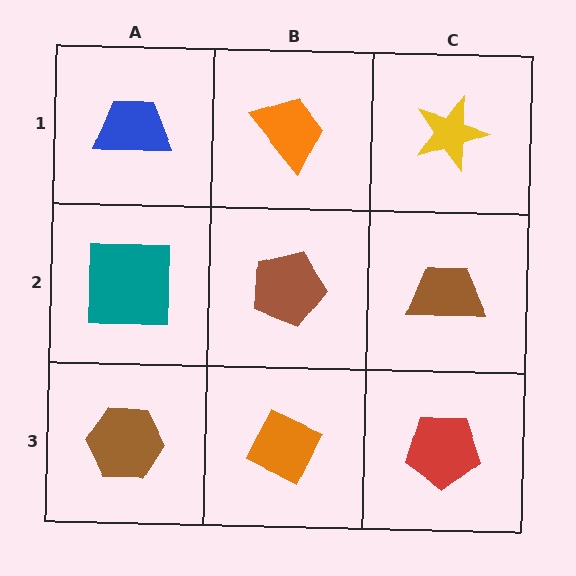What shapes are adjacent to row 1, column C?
A brown trapezoid (row 2, column C), an orange trapezoid (row 1, column B).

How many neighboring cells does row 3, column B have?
3.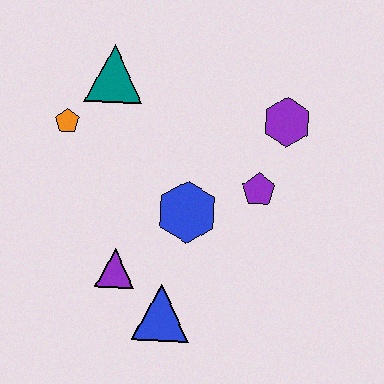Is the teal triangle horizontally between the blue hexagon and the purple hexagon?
No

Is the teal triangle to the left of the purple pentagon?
Yes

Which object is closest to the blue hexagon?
The purple pentagon is closest to the blue hexagon.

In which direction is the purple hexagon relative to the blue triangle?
The purple hexagon is above the blue triangle.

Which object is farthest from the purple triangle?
The purple hexagon is farthest from the purple triangle.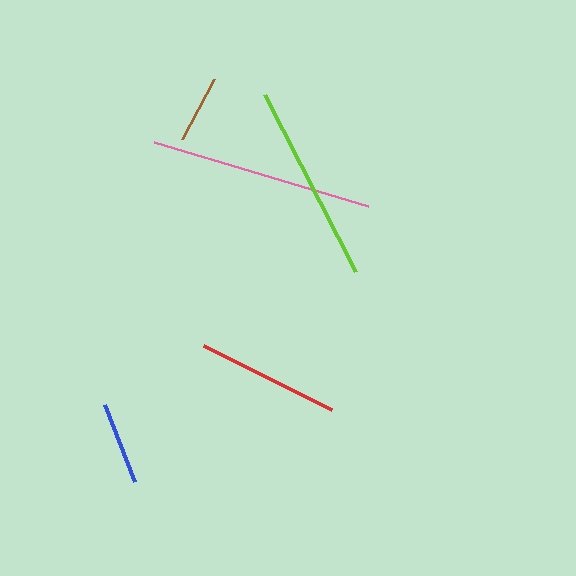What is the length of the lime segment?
The lime segment is approximately 199 pixels long.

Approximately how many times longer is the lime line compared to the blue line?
The lime line is approximately 2.4 times the length of the blue line.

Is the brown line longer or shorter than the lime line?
The lime line is longer than the brown line.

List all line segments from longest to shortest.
From longest to shortest: pink, lime, red, blue, brown.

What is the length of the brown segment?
The brown segment is approximately 67 pixels long.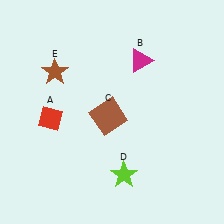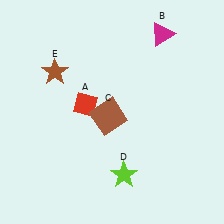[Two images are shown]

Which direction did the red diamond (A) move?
The red diamond (A) moved right.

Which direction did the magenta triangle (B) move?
The magenta triangle (B) moved up.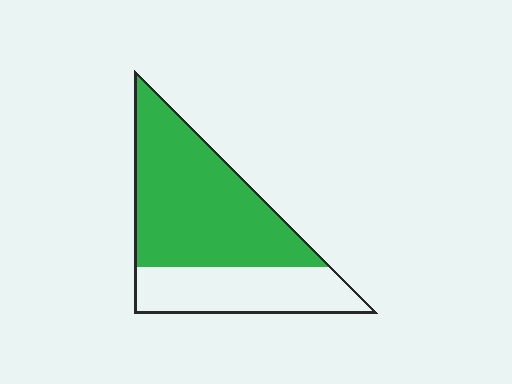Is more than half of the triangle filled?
Yes.